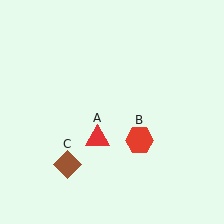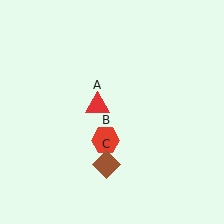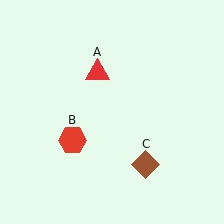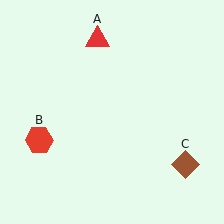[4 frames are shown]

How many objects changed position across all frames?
3 objects changed position: red triangle (object A), red hexagon (object B), brown diamond (object C).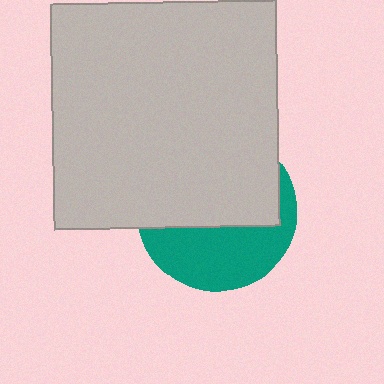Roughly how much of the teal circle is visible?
A small part of it is visible (roughly 42%).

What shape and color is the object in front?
The object in front is a light gray square.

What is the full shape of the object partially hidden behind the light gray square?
The partially hidden object is a teal circle.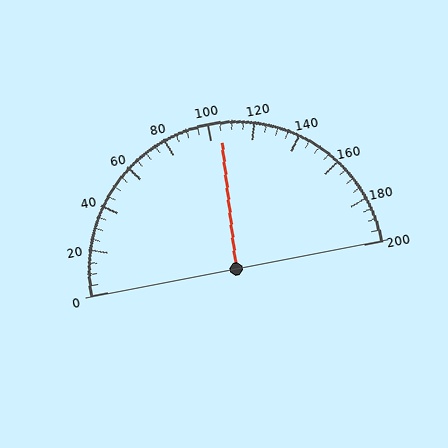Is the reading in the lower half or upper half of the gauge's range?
The reading is in the upper half of the range (0 to 200).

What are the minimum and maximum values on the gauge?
The gauge ranges from 0 to 200.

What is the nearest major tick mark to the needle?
The nearest major tick mark is 100.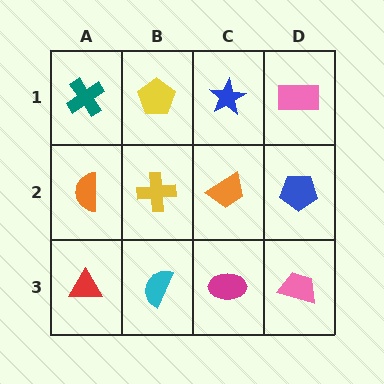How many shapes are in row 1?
4 shapes.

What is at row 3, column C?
A magenta ellipse.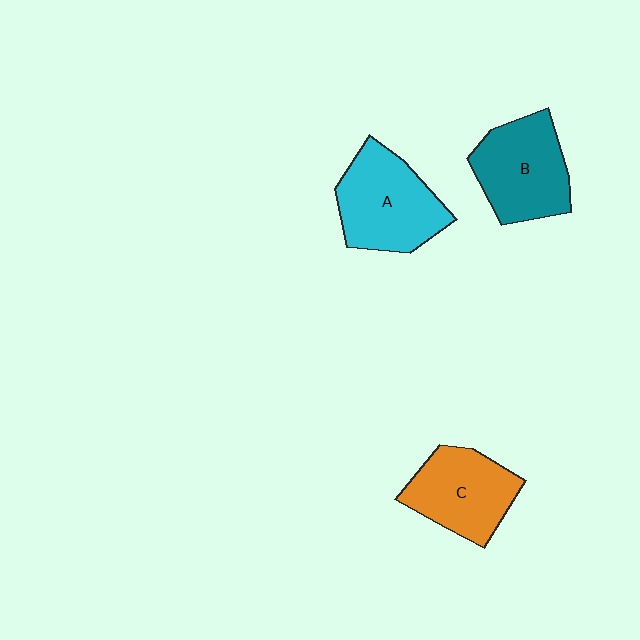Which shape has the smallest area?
Shape C (orange).